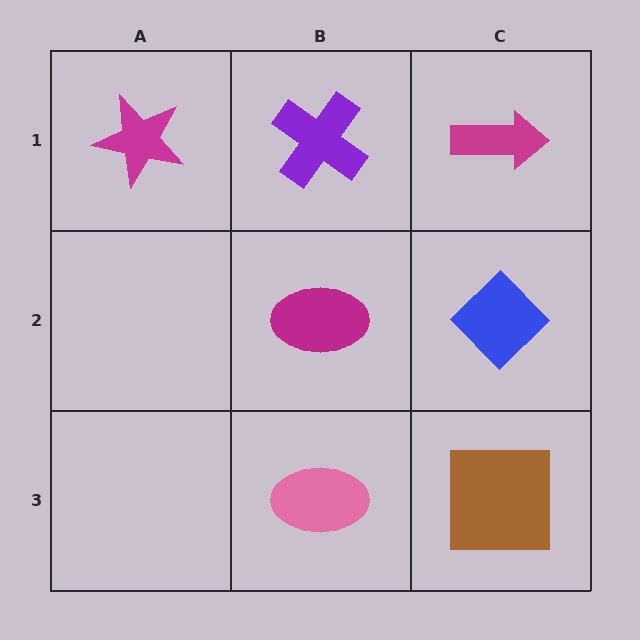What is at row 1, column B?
A purple cross.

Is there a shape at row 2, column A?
No, that cell is empty.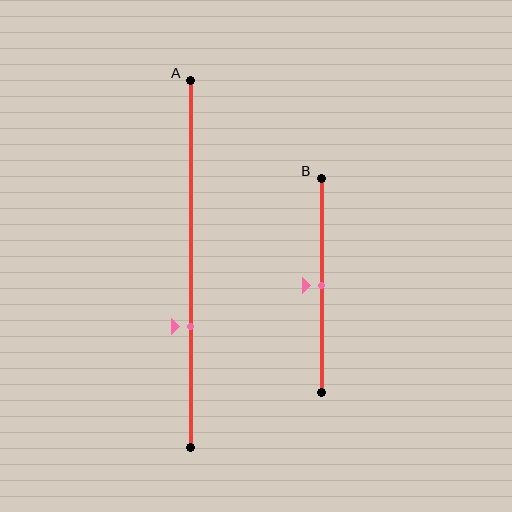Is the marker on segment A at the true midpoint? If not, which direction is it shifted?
No, the marker on segment A is shifted downward by about 17% of the segment length.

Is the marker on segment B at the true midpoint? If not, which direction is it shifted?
Yes, the marker on segment B is at the true midpoint.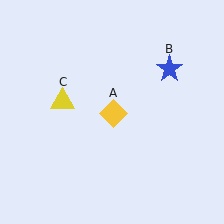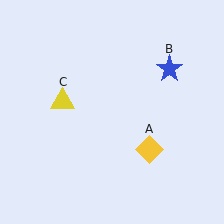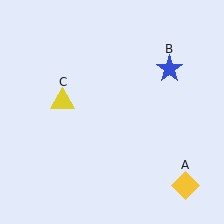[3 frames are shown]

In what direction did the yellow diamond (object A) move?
The yellow diamond (object A) moved down and to the right.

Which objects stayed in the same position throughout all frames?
Blue star (object B) and yellow triangle (object C) remained stationary.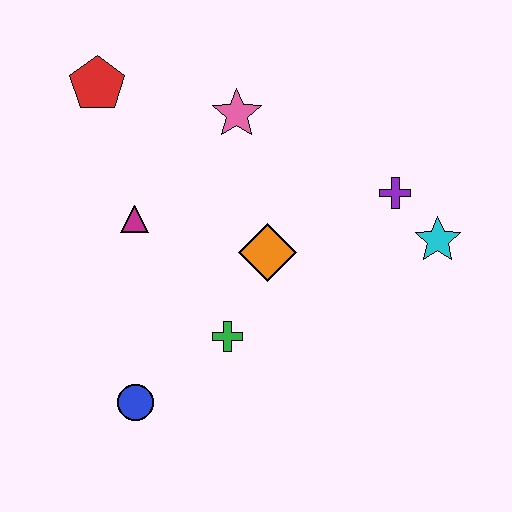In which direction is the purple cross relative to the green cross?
The purple cross is to the right of the green cross.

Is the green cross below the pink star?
Yes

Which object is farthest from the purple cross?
The blue circle is farthest from the purple cross.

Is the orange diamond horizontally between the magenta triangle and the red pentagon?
No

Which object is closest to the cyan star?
The purple cross is closest to the cyan star.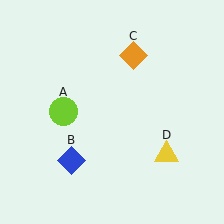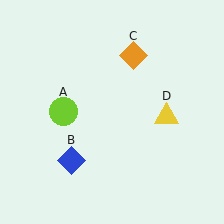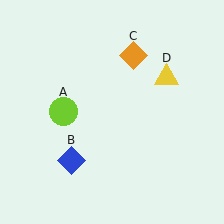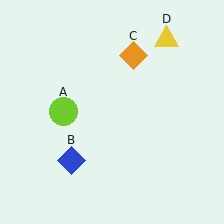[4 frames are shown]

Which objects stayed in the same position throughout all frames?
Lime circle (object A) and blue diamond (object B) and orange diamond (object C) remained stationary.